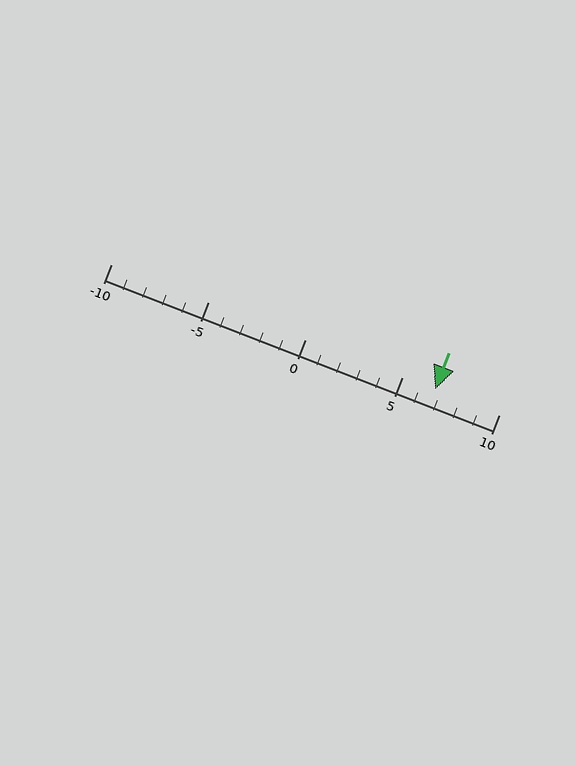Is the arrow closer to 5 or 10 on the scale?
The arrow is closer to 5.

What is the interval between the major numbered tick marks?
The major tick marks are spaced 5 units apart.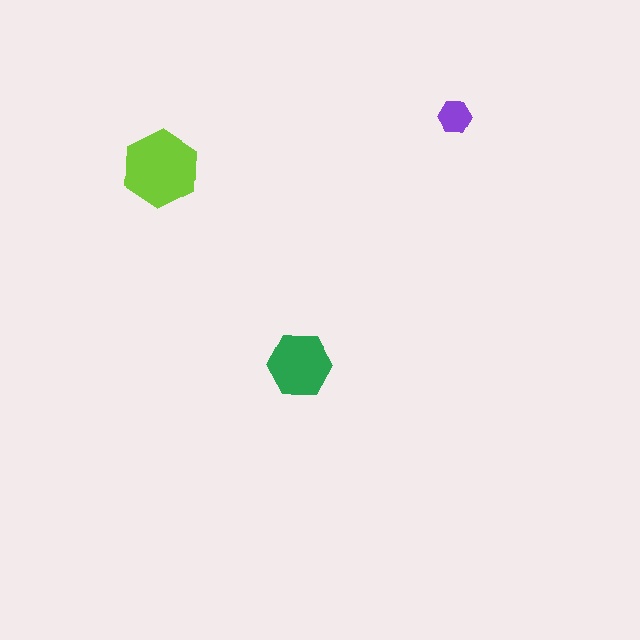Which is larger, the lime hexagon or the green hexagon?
The lime one.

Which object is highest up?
The purple hexagon is topmost.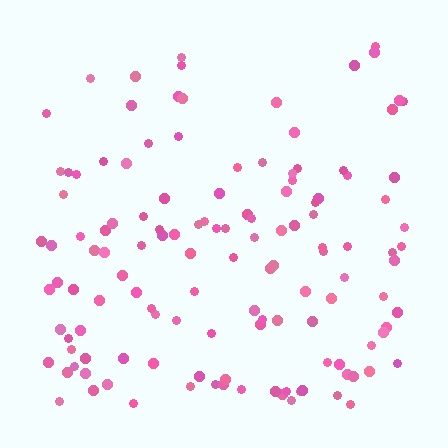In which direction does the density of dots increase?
From top to bottom, with the bottom side densest.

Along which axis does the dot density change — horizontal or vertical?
Vertical.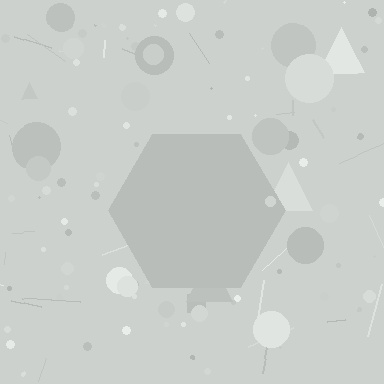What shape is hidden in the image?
A hexagon is hidden in the image.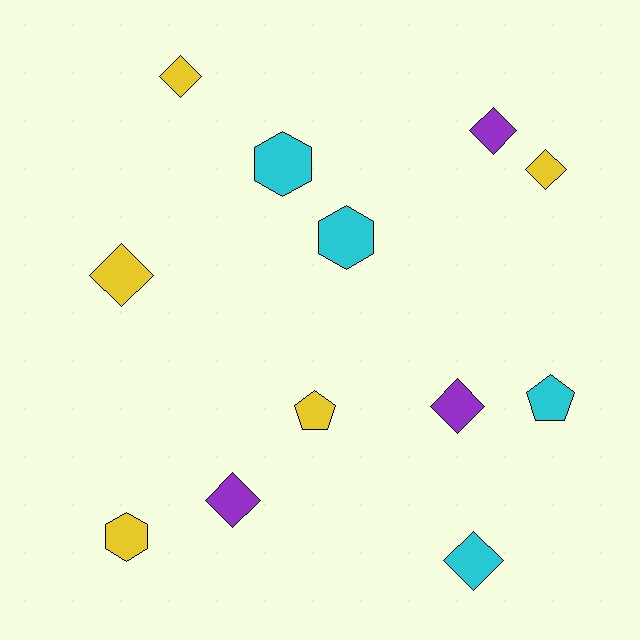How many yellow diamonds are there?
There are 3 yellow diamonds.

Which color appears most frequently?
Yellow, with 5 objects.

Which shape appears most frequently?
Diamond, with 7 objects.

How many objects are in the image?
There are 12 objects.